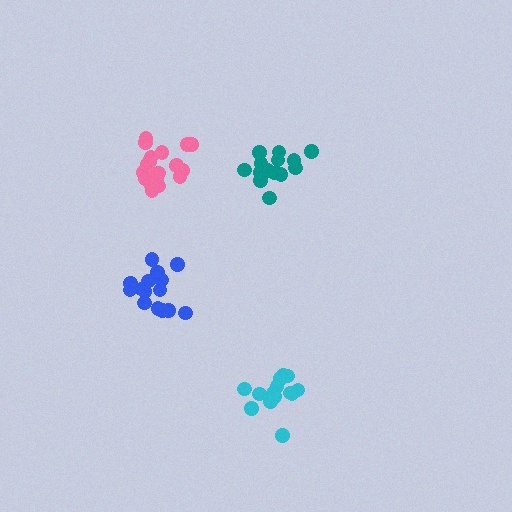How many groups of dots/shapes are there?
There are 4 groups.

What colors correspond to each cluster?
The clusters are colored: teal, cyan, pink, blue.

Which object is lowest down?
The cyan cluster is bottommost.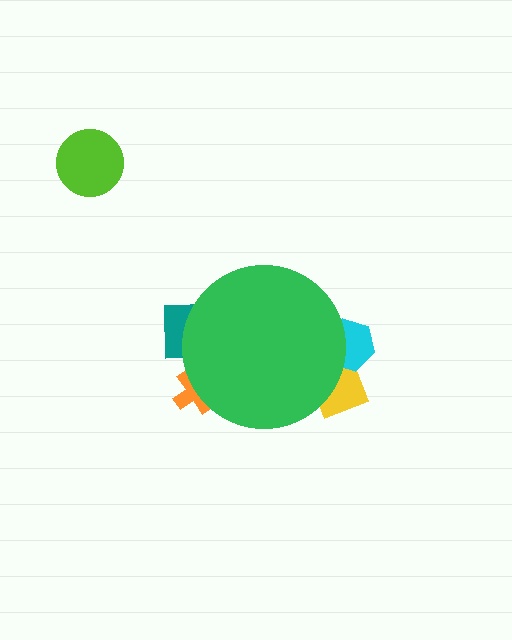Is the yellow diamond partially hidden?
Yes, the yellow diamond is partially hidden behind the green circle.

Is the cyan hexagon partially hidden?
Yes, the cyan hexagon is partially hidden behind the green circle.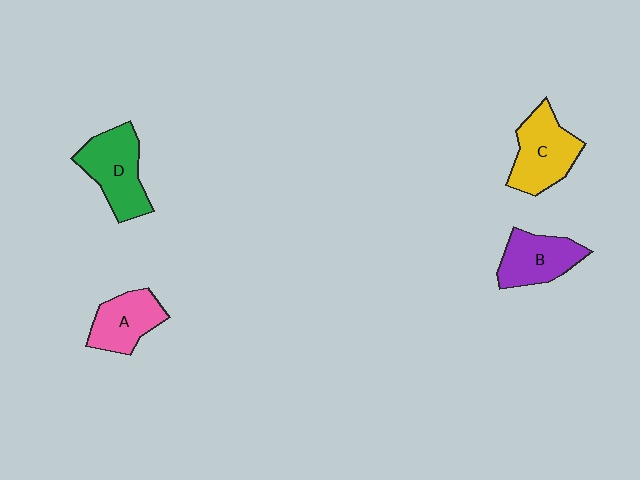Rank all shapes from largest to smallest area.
From largest to smallest: D (green), C (yellow), B (purple), A (pink).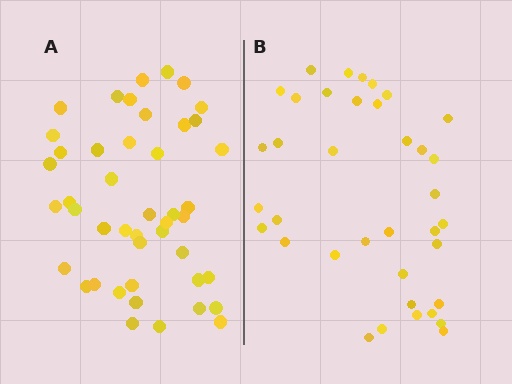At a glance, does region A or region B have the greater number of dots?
Region A (the left region) has more dots.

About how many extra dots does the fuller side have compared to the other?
Region A has roughly 8 or so more dots than region B.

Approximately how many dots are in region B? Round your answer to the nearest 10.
About 40 dots. (The exact count is 37, which rounds to 40.)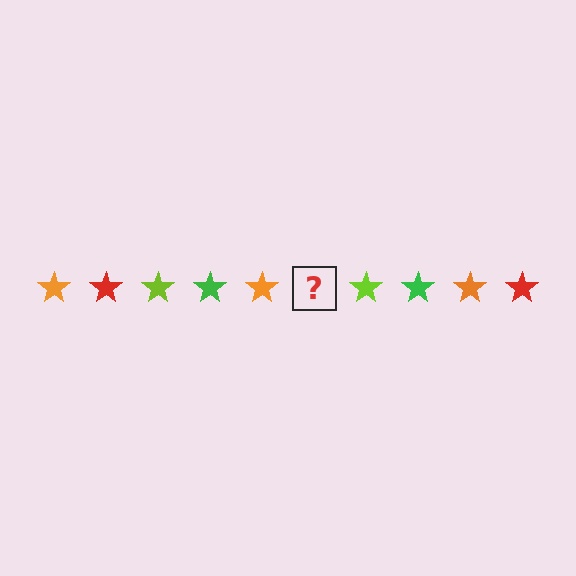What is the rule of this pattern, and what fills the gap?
The rule is that the pattern cycles through orange, red, lime, green stars. The gap should be filled with a red star.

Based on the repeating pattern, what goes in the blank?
The blank should be a red star.